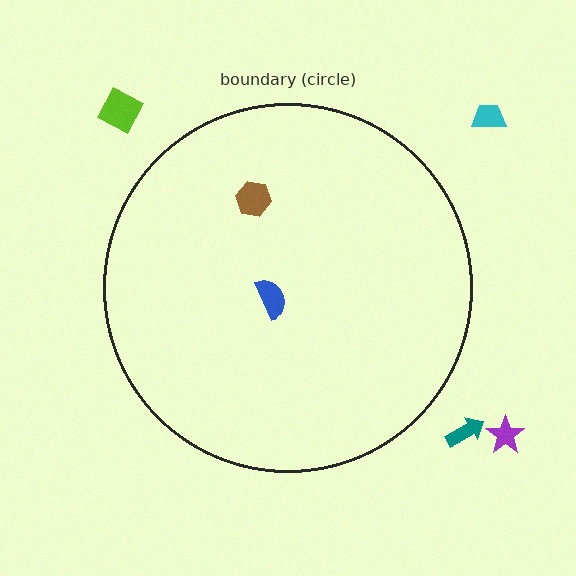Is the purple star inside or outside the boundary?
Outside.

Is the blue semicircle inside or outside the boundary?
Inside.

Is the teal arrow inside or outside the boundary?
Outside.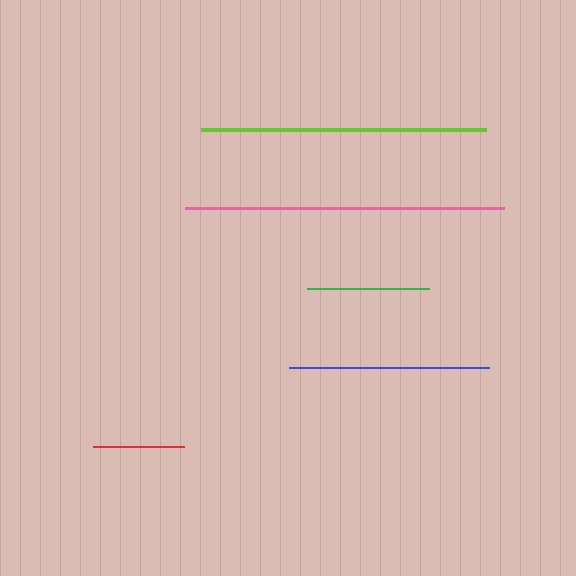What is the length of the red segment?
The red segment is approximately 91 pixels long.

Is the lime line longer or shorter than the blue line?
The lime line is longer than the blue line.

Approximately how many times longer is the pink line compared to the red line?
The pink line is approximately 3.5 times the length of the red line.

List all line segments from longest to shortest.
From longest to shortest: pink, lime, blue, green, red.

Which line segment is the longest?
The pink line is the longest at approximately 319 pixels.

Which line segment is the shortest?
The red line is the shortest at approximately 91 pixels.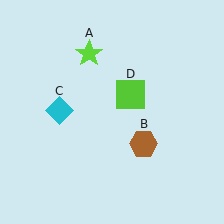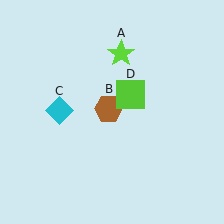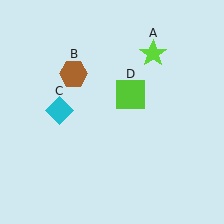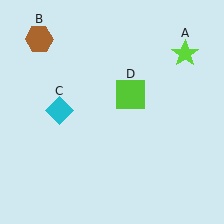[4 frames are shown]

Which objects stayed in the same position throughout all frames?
Cyan diamond (object C) and lime square (object D) remained stationary.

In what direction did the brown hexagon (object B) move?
The brown hexagon (object B) moved up and to the left.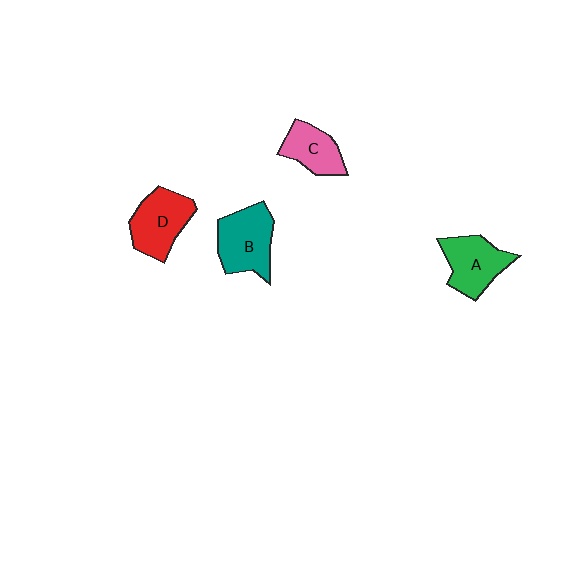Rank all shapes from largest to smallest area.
From largest to smallest: B (teal), D (red), A (green), C (pink).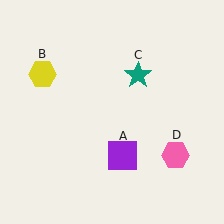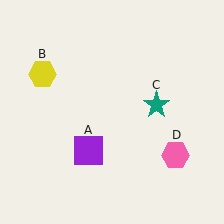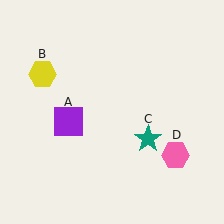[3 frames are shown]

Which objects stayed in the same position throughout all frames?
Yellow hexagon (object B) and pink hexagon (object D) remained stationary.